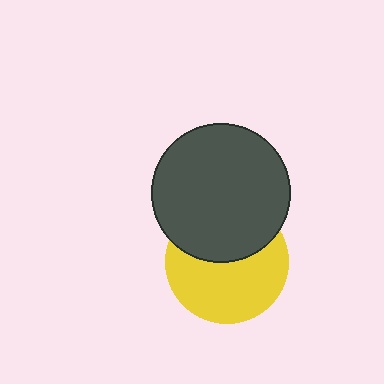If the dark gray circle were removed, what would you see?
You would see the complete yellow circle.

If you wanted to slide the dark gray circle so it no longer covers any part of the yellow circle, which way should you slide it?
Slide it up — that is the most direct way to separate the two shapes.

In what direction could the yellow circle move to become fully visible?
The yellow circle could move down. That would shift it out from behind the dark gray circle entirely.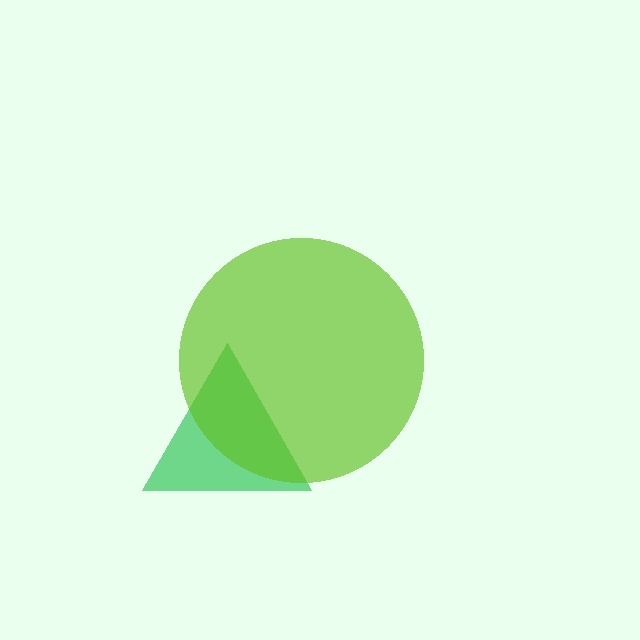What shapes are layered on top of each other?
The layered shapes are: a green triangle, a lime circle.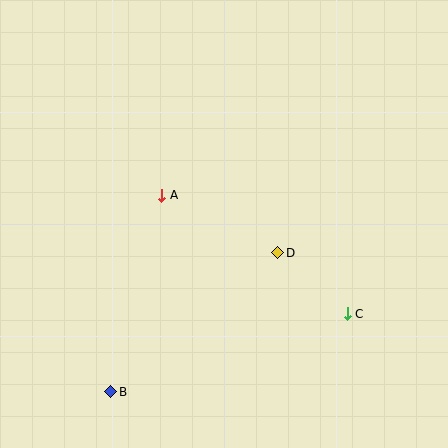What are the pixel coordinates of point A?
Point A is at (162, 195).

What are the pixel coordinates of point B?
Point B is at (111, 392).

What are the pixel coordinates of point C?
Point C is at (347, 314).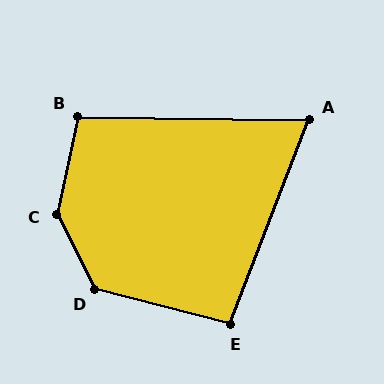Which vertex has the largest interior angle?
C, at approximately 141 degrees.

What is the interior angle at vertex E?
Approximately 97 degrees (obtuse).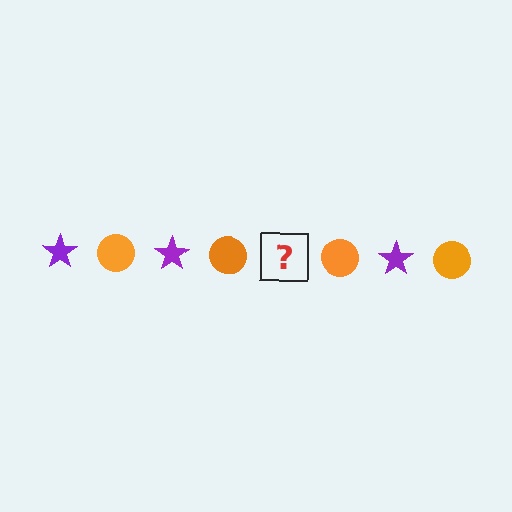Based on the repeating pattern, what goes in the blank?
The blank should be a purple star.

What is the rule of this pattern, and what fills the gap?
The rule is that the pattern alternates between purple star and orange circle. The gap should be filled with a purple star.